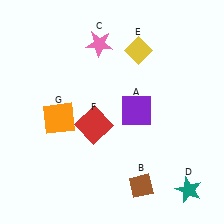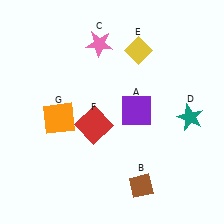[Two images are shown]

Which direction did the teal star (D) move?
The teal star (D) moved up.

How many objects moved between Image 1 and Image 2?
1 object moved between the two images.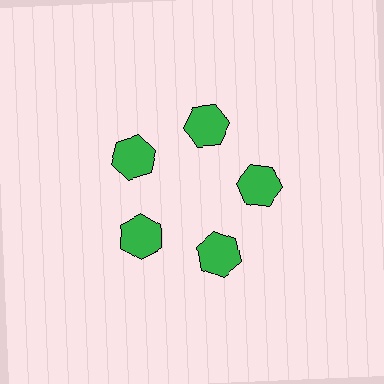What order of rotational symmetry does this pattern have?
This pattern has 5-fold rotational symmetry.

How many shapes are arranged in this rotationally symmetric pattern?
There are 5 shapes, arranged in 5 groups of 1.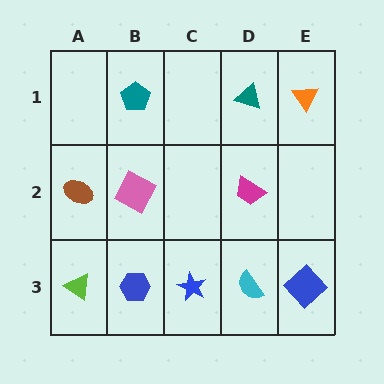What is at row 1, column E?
An orange triangle.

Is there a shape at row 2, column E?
No, that cell is empty.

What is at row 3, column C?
A blue star.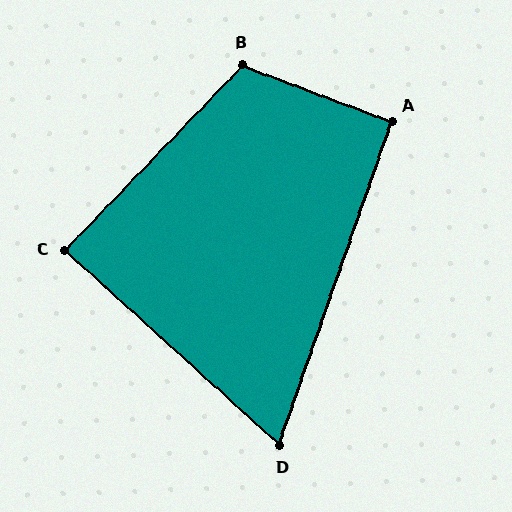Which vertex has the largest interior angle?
B, at approximately 113 degrees.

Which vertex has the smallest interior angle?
D, at approximately 67 degrees.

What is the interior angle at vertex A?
Approximately 92 degrees (approximately right).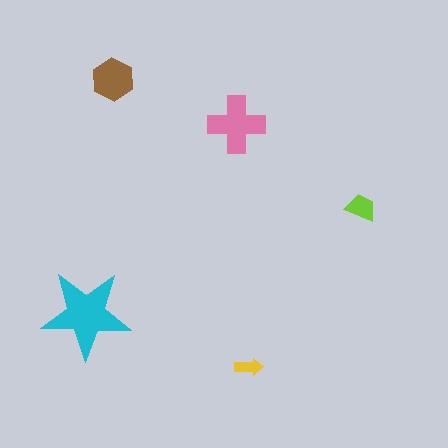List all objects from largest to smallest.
The cyan star, the pink cross, the brown hexagon, the lime trapezoid, the yellow arrow.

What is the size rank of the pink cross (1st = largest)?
2nd.